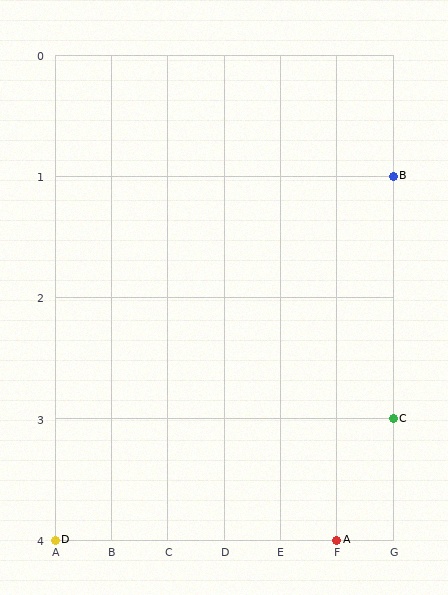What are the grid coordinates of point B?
Point B is at grid coordinates (G, 1).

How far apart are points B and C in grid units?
Points B and C are 2 rows apart.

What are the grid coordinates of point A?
Point A is at grid coordinates (F, 4).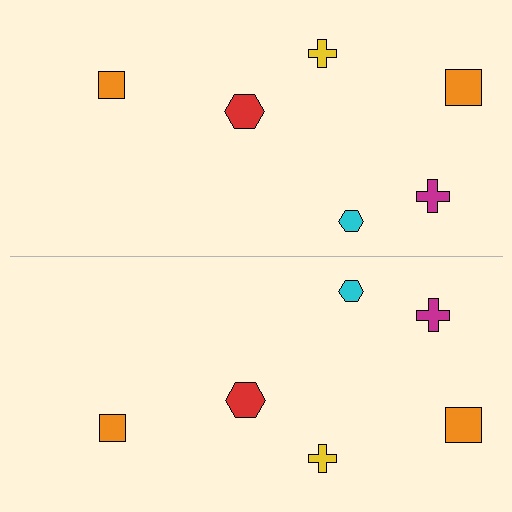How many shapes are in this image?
There are 12 shapes in this image.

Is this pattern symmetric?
Yes, this pattern has bilateral (reflection) symmetry.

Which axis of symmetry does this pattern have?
The pattern has a horizontal axis of symmetry running through the center of the image.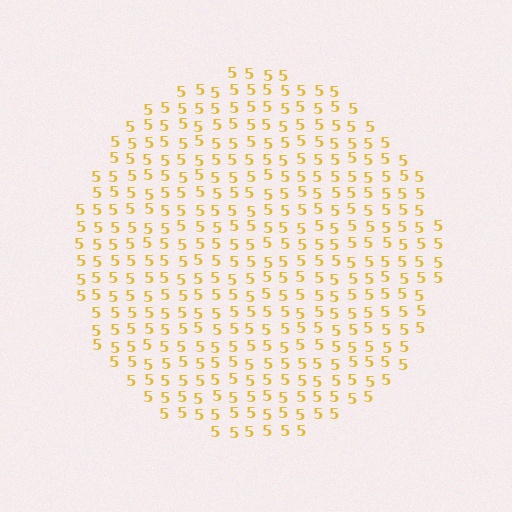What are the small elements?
The small elements are digit 5's.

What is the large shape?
The large shape is a circle.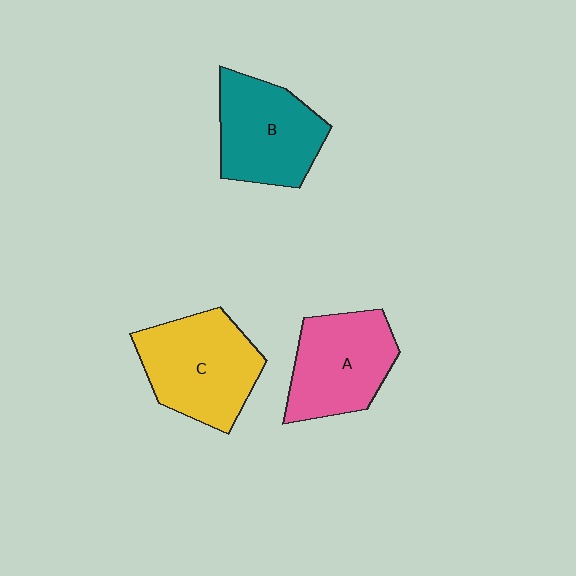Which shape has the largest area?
Shape C (yellow).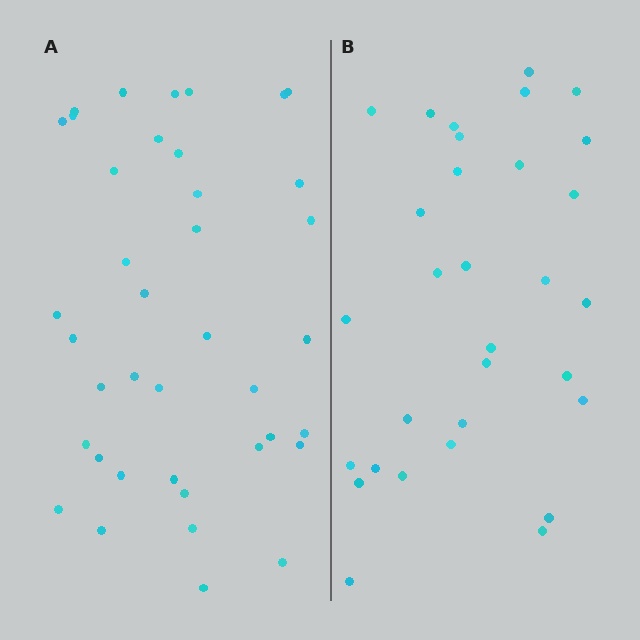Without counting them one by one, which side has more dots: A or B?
Region A (the left region) has more dots.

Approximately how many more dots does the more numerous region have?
Region A has roughly 8 or so more dots than region B.